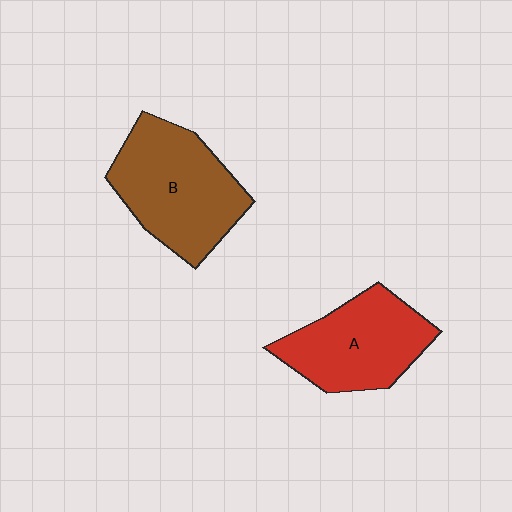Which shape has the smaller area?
Shape A (red).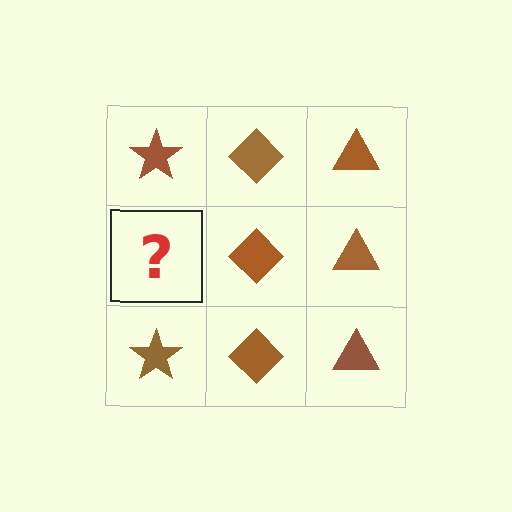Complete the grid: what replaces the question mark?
The question mark should be replaced with a brown star.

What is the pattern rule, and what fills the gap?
The rule is that each column has a consistent shape. The gap should be filled with a brown star.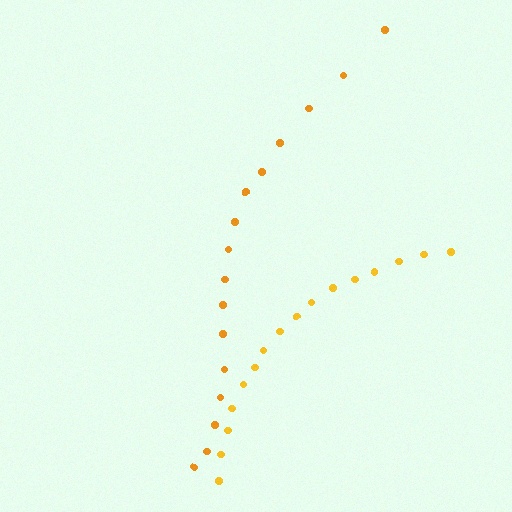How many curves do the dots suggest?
There are 2 distinct paths.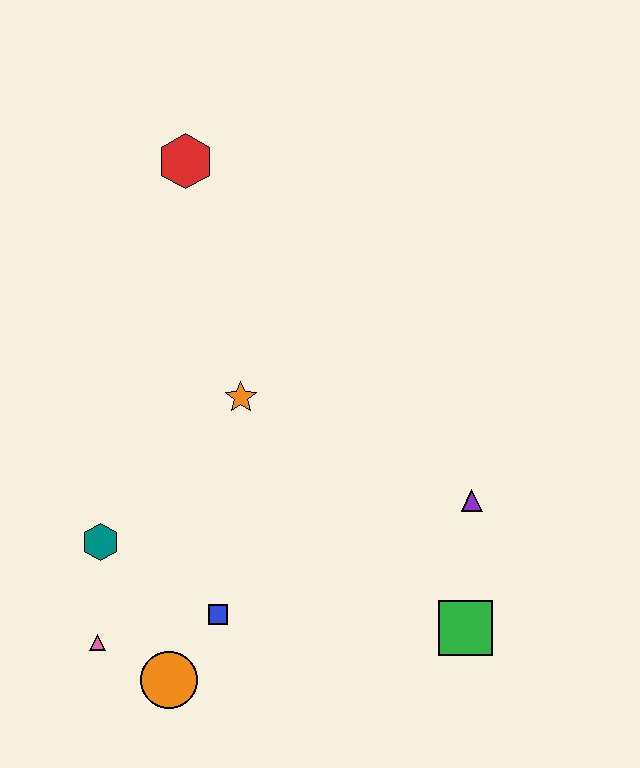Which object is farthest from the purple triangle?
The red hexagon is farthest from the purple triangle.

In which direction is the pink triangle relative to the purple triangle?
The pink triangle is to the left of the purple triangle.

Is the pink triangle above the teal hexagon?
No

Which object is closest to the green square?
The purple triangle is closest to the green square.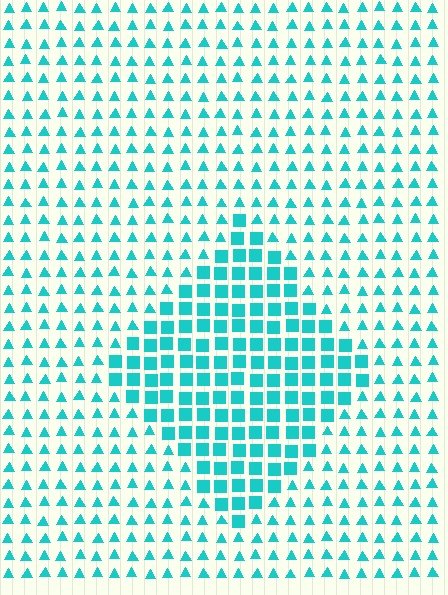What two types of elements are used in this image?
The image uses squares inside the diamond region and triangles outside it.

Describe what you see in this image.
The image is filled with small cyan elements arranged in a uniform grid. A diamond-shaped region contains squares, while the surrounding area contains triangles. The boundary is defined purely by the change in element shape.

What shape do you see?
I see a diamond.